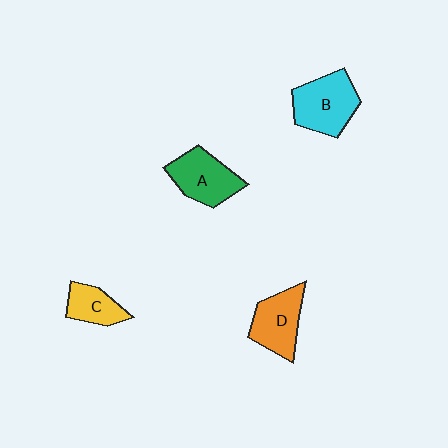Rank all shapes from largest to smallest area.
From largest to smallest: B (cyan), A (green), D (orange), C (yellow).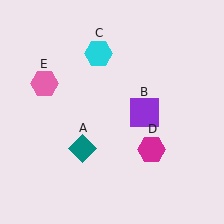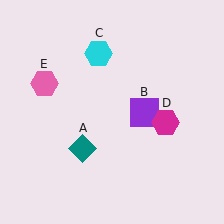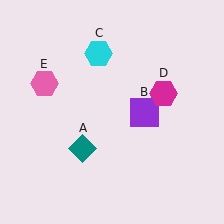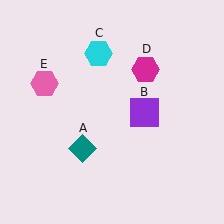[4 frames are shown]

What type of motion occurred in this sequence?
The magenta hexagon (object D) rotated counterclockwise around the center of the scene.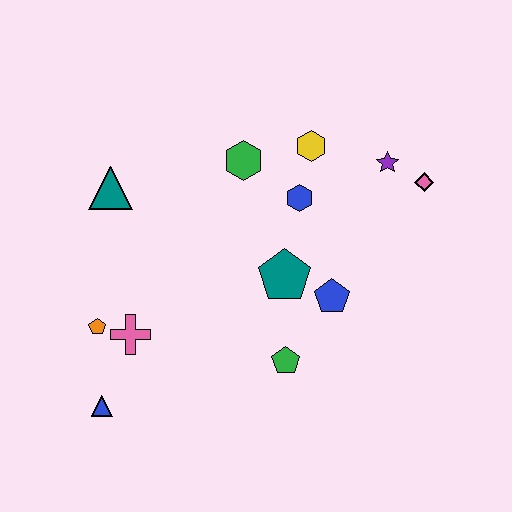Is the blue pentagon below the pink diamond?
Yes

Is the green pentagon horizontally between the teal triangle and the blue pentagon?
Yes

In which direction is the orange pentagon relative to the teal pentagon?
The orange pentagon is to the left of the teal pentagon.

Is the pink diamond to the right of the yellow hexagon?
Yes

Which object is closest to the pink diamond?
The purple star is closest to the pink diamond.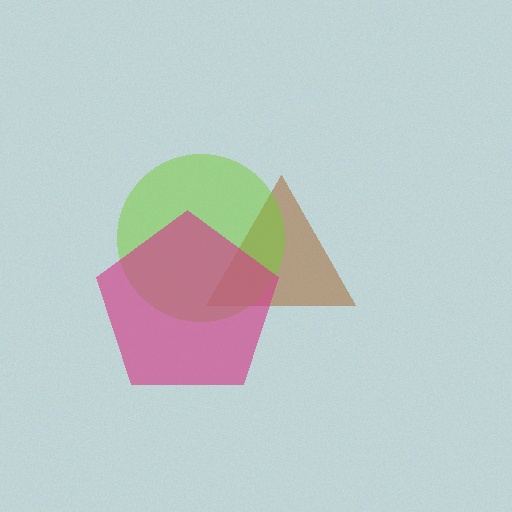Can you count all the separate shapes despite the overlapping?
Yes, there are 3 separate shapes.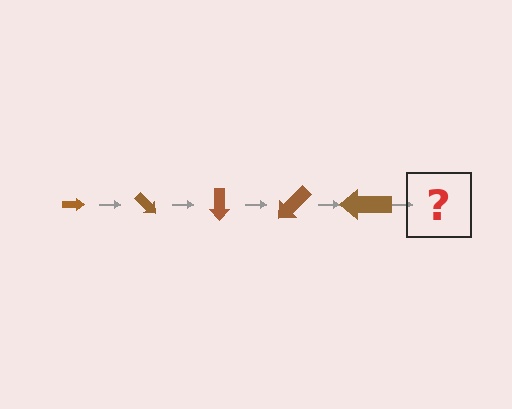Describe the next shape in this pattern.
It should be an arrow, larger than the previous one and rotated 225 degrees from the start.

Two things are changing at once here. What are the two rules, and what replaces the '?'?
The two rules are that the arrow grows larger each step and it rotates 45 degrees each step. The '?' should be an arrow, larger than the previous one and rotated 225 degrees from the start.